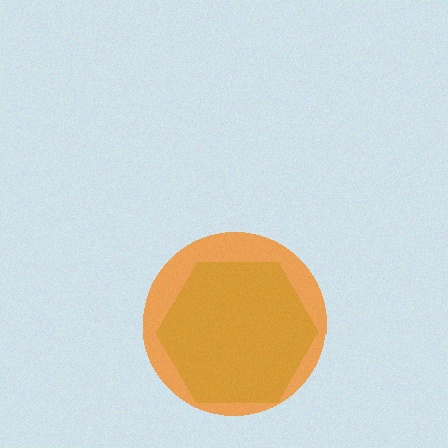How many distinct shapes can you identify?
There are 2 distinct shapes: a lime hexagon, an orange circle.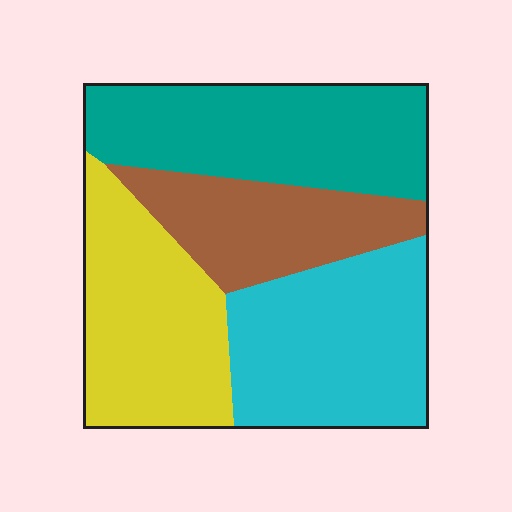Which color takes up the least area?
Brown, at roughly 20%.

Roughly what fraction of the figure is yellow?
Yellow covers around 25% of the figure.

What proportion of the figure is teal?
Teal covers 28% of the figure.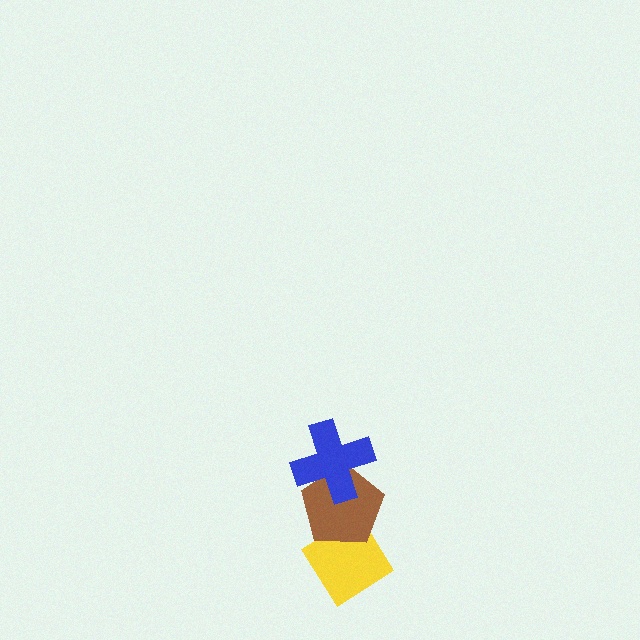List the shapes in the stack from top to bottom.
From top to bottom: the blue cross, the brown pentagon, the yellow diamond.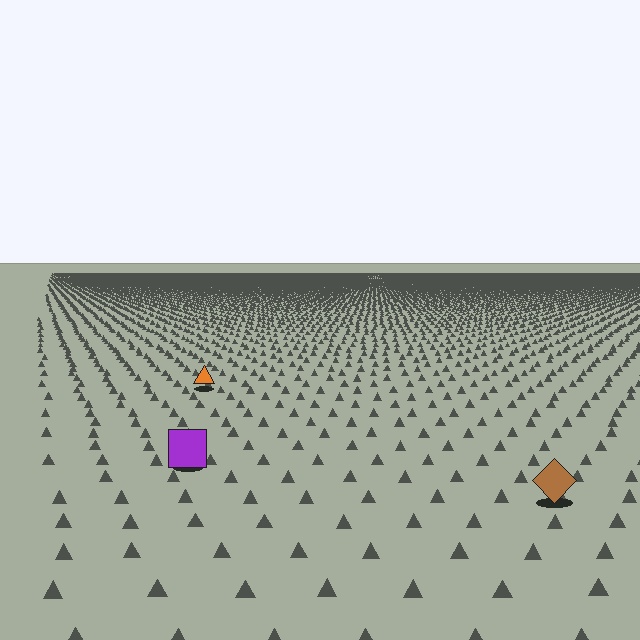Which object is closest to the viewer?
The brown diamond is closest. The texture marks near it are larger and more spread out.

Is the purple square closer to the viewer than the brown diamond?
No. The brown diamond is closer — you can tell from the texture gradient: the ground texture is coarser near it.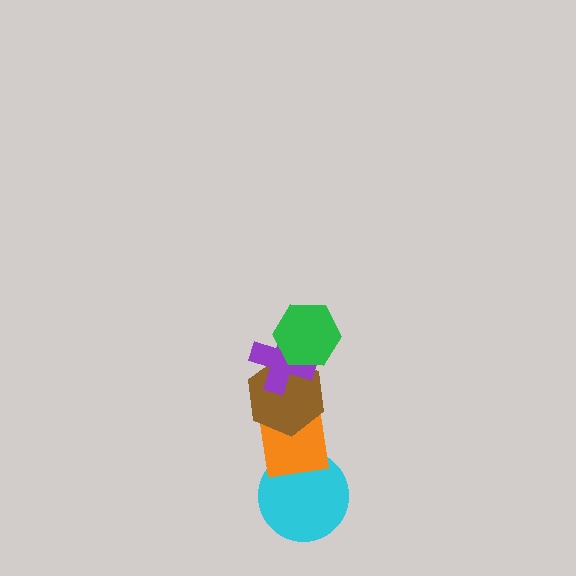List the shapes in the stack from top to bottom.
From top to bottom: the green hexagon, the purple cross, the brown hexagon, the orange square, the cyan circle.